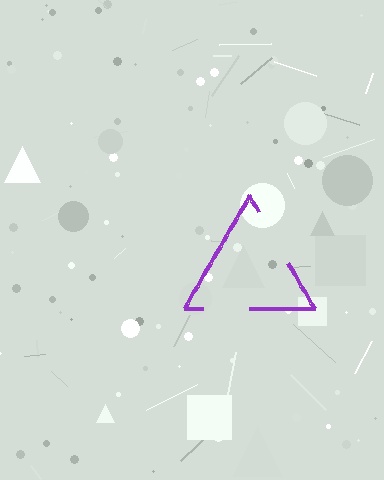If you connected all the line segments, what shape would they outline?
They would outline a triangle.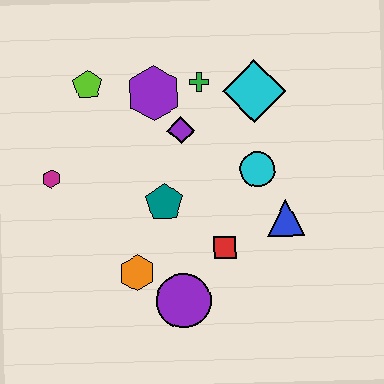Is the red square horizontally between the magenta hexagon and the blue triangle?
Yes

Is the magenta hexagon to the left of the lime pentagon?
Yes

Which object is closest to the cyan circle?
The blue triangle is closest to the cyan circle.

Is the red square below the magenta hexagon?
Yes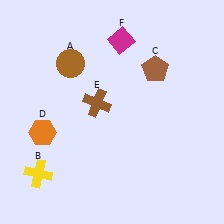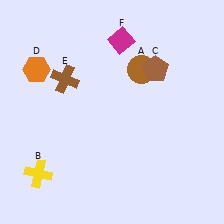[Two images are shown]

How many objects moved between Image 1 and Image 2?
3 objects moved between the two images.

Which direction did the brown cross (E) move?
The brown cross (E) moved left.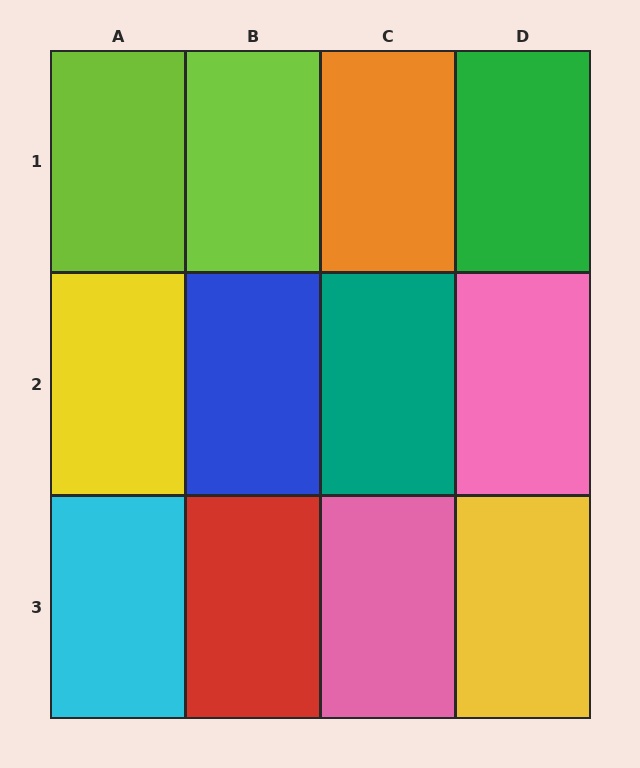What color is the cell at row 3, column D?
Yellow.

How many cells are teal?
1 cell is teal.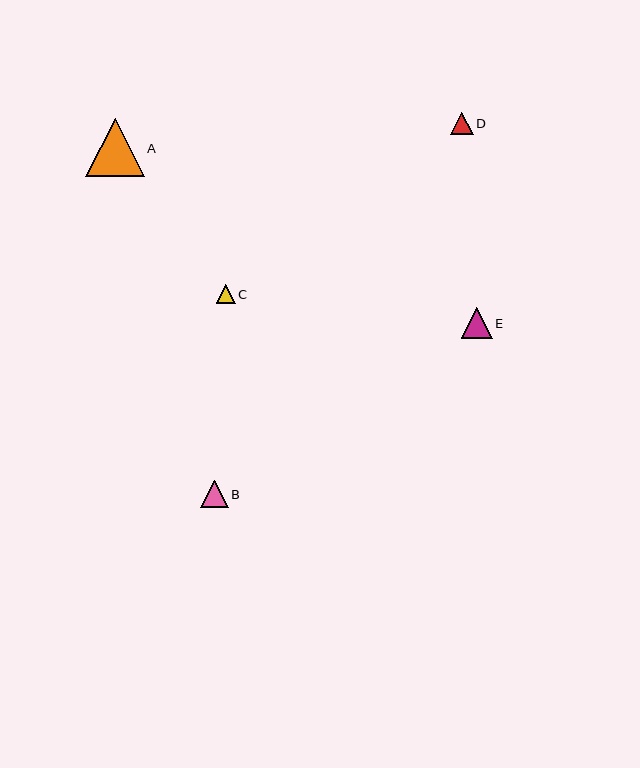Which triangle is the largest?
Triangle A is the largest with a size of approximately 58 pixels.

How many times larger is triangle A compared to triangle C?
Triangle A is approximately 3.0 times the size of triangle C.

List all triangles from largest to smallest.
From largest to smallest: A, E, B, D, C.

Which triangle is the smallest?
Triangle C is the smallest with a size of approximately 19 pixels.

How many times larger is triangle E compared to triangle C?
Triangle E is approximately 1.6 times the size of triangle C.